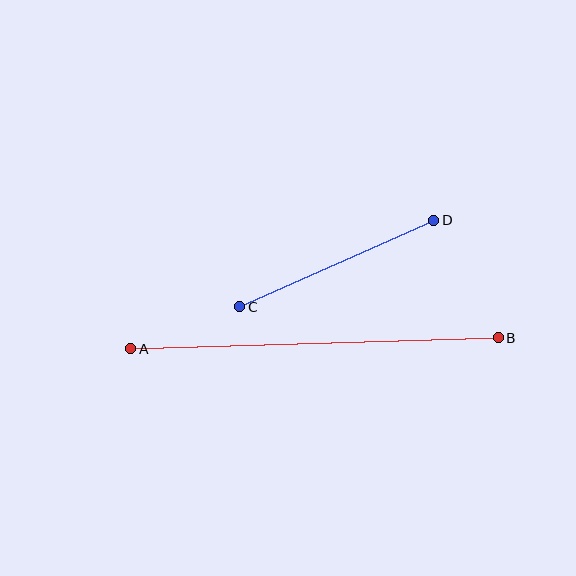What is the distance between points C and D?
The distance is approximately 212 pixels.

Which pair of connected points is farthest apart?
Points A and B are farthest apart.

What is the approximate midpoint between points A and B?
The midpoint is at approximately (314, 343) pixels.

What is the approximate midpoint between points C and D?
The midpoint is at approximately (337, 264) pixels.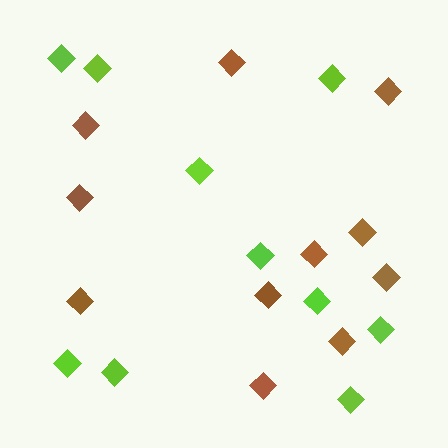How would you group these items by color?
There are 2 groups: one group of lime diamonds (10) and one group of brown diamonds (11).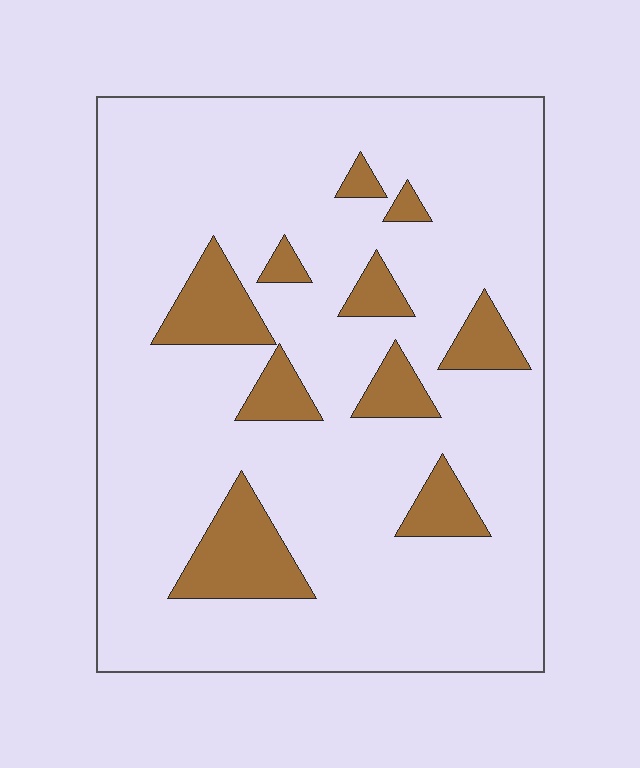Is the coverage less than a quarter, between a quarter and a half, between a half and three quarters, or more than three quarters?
Less than a quarter.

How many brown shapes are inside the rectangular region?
10.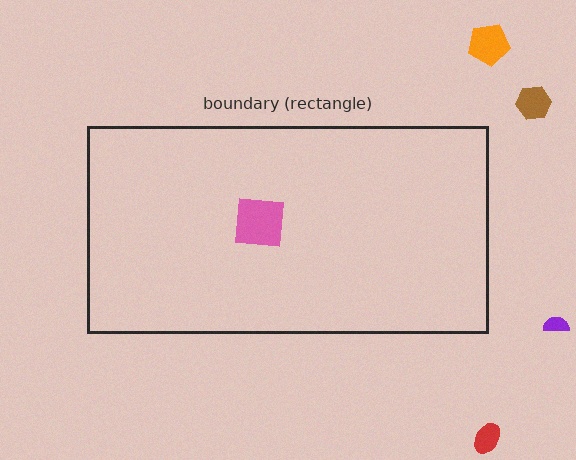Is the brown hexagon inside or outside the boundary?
Outside.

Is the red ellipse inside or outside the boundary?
Outside.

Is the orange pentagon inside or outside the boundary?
Outside.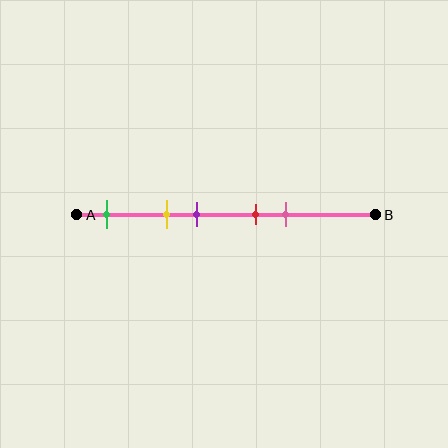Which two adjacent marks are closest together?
The red and pink marks are the closest adjacent pair.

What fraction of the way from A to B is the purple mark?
The purple mark is approximately 40% (0.4) of the way from A to B.